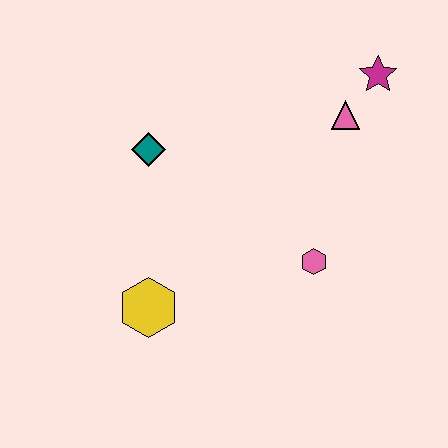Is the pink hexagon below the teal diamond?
Yes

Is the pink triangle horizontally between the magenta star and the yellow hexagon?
Yes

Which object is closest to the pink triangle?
The magenta star is closest to the pink triangle.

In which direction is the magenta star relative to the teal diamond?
The magenta star is to the right of the teal diamond.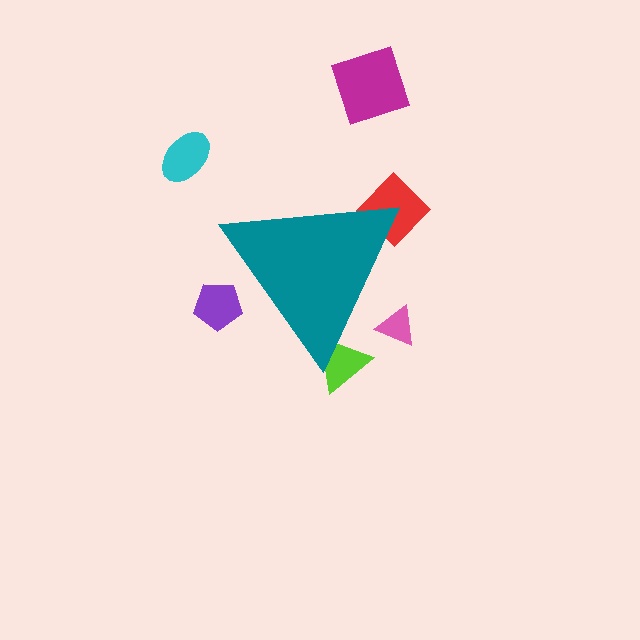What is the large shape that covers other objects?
A teal triangle.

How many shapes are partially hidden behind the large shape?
4 shapes are partially hidden.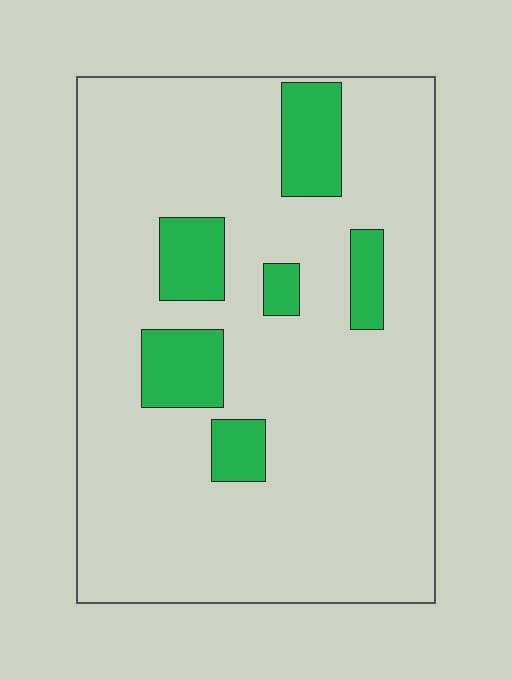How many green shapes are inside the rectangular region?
6.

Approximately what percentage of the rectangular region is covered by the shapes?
Approximately 15%.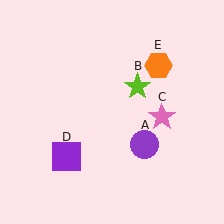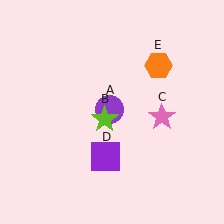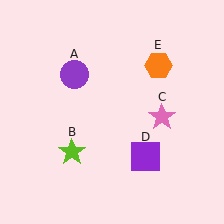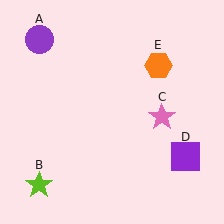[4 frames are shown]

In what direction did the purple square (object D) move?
The purple square (object D) moved right.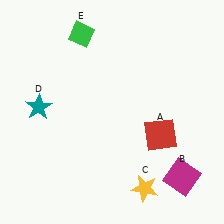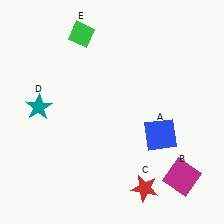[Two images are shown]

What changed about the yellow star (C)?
In Image 1, C is yellow. In Image 2, it changed to red.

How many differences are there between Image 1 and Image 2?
There are 2 differences between the two images.